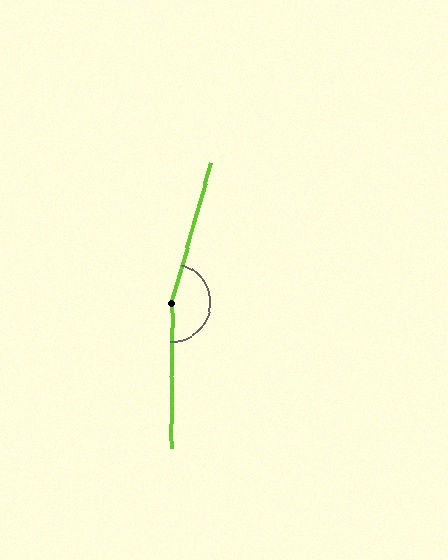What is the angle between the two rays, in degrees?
Approximately 164 degrees.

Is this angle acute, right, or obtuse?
It is obtuse.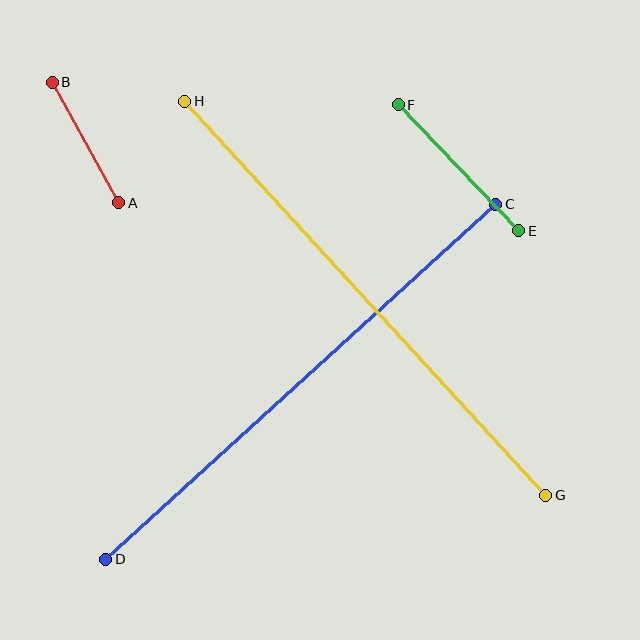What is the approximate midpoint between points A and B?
The midpoint is at approximately (85, 142) pixels.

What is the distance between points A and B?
The distance is approximately 138 pixels.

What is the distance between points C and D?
The distance is approximately 527 pixels.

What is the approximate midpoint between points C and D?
The midpoint is at approximately (301, 382) pixels.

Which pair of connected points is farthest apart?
Points G and H are farthest apart.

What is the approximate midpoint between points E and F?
The midpoint is at approximately (459, 168) pixels.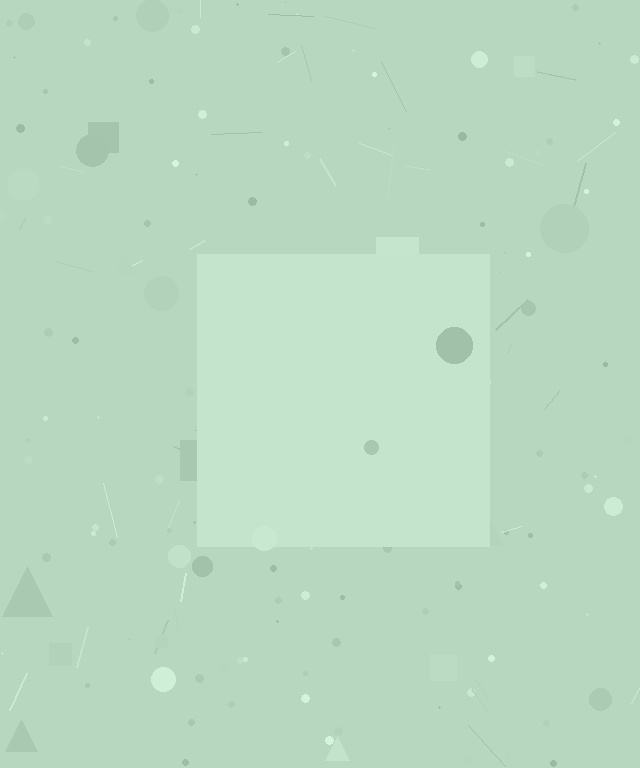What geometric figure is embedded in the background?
A square is embedded in the background.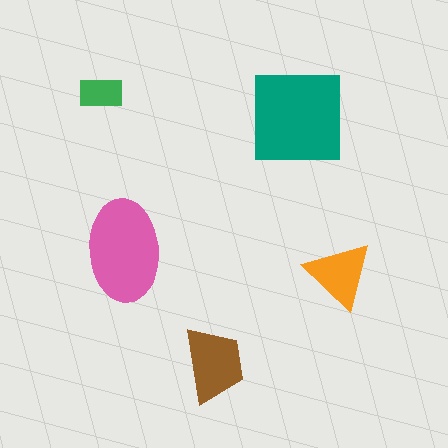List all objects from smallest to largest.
The green rectangle, the orange triangle, the brown trapezoid, the pink ellipse, the teal square.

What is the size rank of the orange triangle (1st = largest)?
4th.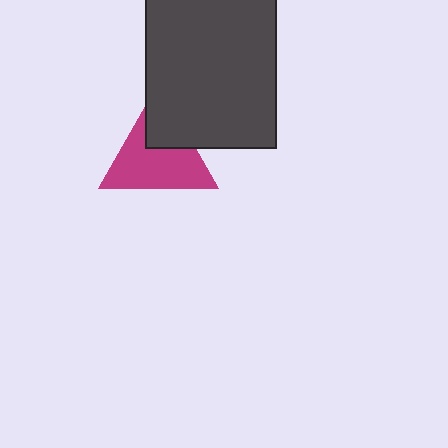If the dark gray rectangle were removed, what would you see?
You would see the complete magenta triangle.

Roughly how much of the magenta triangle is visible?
Most of it is visible (roughly 69%).